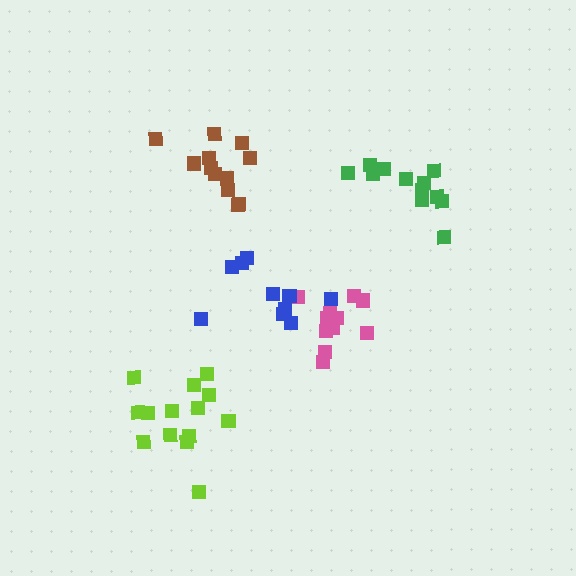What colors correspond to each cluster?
The clusters are colored: brown, green, pink, lime, blue.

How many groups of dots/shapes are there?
There are 5 groups.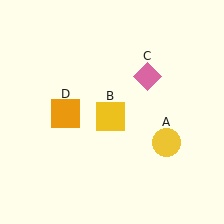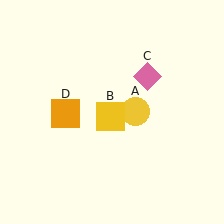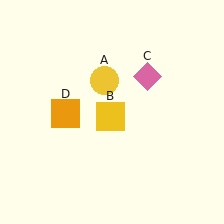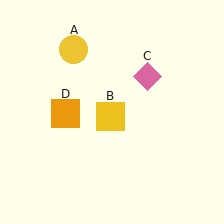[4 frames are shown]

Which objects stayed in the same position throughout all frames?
Yellow square (object B) and pink diamond (object C) and orange square (object D) remained stationary.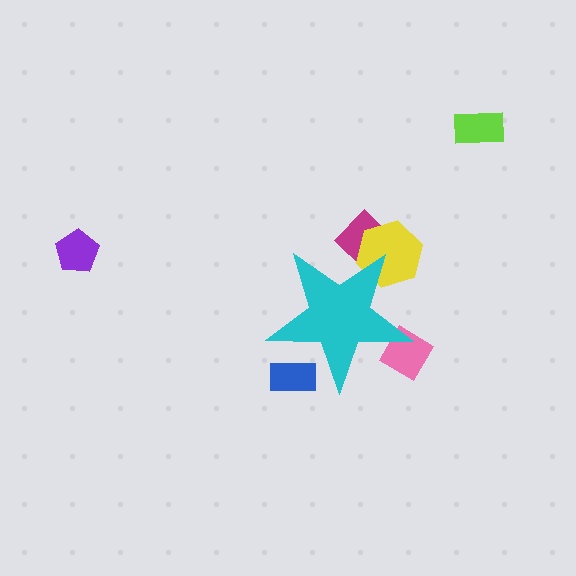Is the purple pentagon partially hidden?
No, the purple pentagon is fully visible.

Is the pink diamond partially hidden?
Yes, the pink diamond is partially hidden behind the cyan star.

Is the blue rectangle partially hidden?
Yes, the blue rectangle is partially hidden behind the cyan star.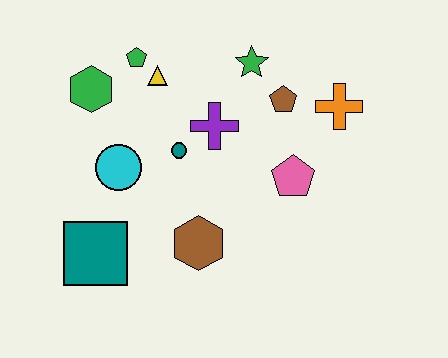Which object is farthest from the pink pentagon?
The green hexagon is farthest from the pink pentagon.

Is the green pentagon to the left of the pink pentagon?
Yes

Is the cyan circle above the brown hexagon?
Yes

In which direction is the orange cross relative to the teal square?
The orange cross is to the right of the teal square.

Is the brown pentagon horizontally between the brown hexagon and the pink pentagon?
Yes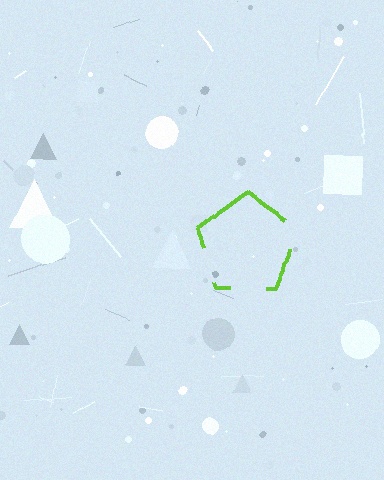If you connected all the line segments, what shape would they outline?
They would outline a pentagon.